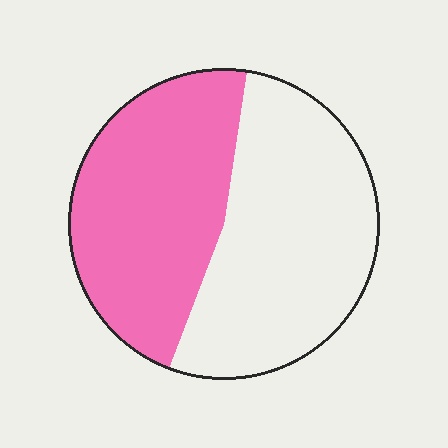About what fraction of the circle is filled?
About one half (1/2).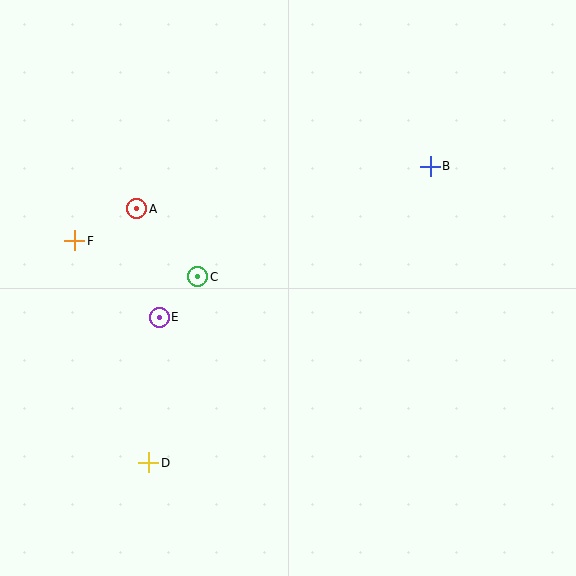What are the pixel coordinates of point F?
Point F is at (75, 241).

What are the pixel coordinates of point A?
Point A is at (137, 209).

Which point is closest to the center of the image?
Point C at (198, 277) is closest to the center.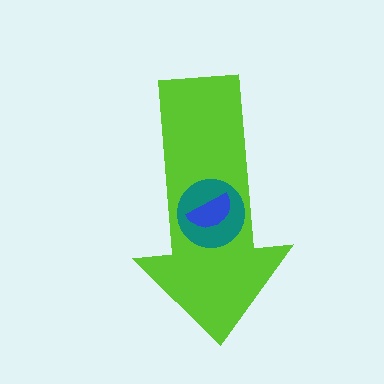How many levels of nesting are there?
3.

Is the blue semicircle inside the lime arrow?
Yes.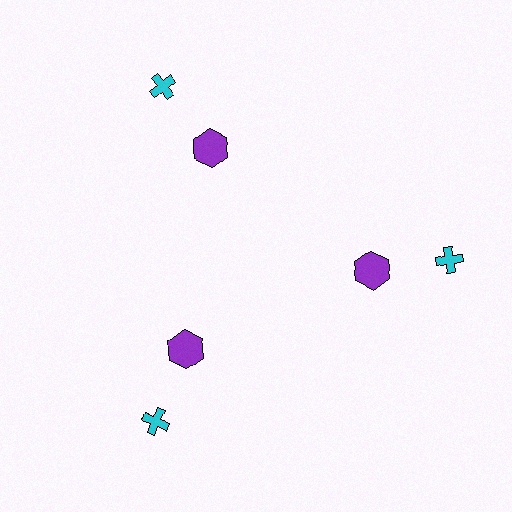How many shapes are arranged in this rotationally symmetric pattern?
There are 6 shapes, arranged in 3 groups of 2.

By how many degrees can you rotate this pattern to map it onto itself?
The pattern maps onto itself every 120 degrees of rotation.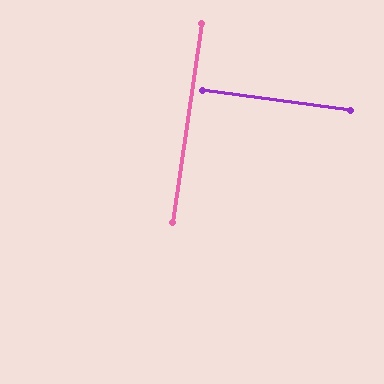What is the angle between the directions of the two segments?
Approximately 89 degrees.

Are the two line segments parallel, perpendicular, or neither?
Perpendicular — they meet at approximately 89°.